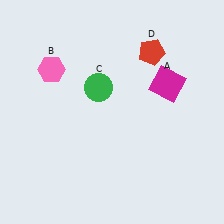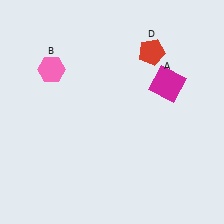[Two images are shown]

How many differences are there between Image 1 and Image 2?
There is 1 difference between the two images.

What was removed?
The green circle (C) was removed in Image 2.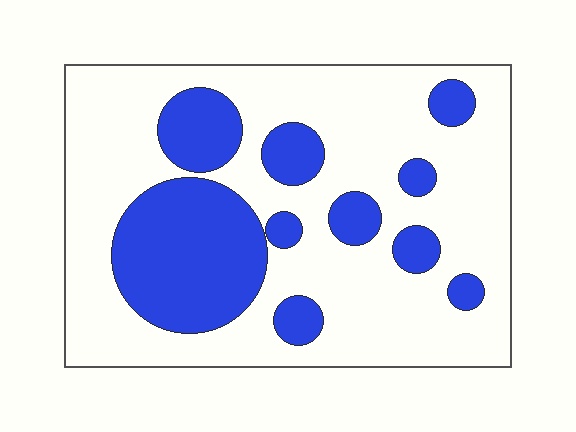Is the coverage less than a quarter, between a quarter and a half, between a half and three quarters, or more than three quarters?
Between a quarter and a half.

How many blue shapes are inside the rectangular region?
10.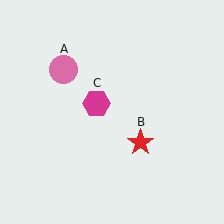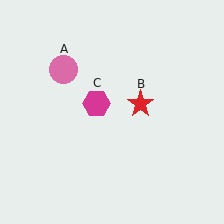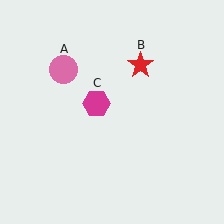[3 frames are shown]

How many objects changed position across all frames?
1 object changed position: red star (object B).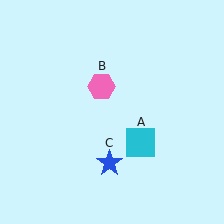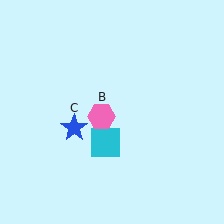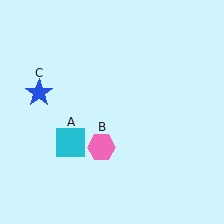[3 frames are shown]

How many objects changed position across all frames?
3 objects changed position: cyan square (object A), pink hexagon (object B), blue star (object C).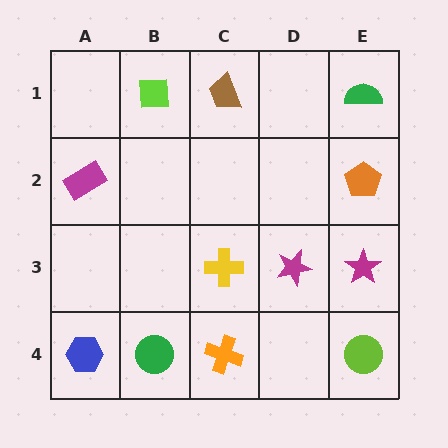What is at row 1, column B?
A lime square.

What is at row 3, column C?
A yellow cross.